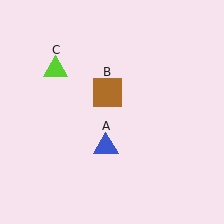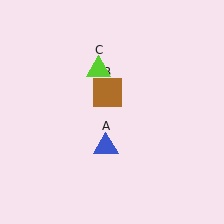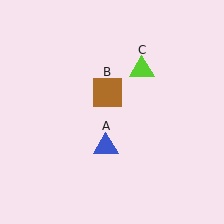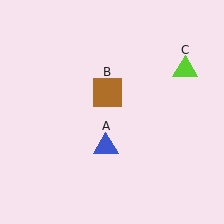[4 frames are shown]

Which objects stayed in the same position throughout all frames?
Blue triangle (object A) and brown square (object B) remained stationary.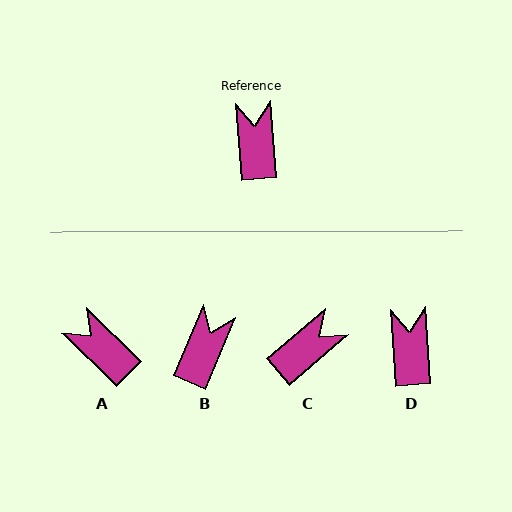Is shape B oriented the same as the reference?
No, it is off by about 26 degrees.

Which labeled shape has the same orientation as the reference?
D.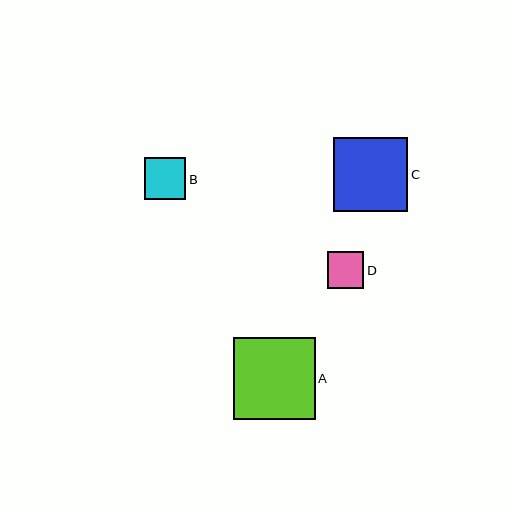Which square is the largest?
Square A is the largest with a size of approximately 82 pixels.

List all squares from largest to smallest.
From largest to smallest: A, C, B, D.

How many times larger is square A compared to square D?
Square A is approximately 2.3 times the size of square D.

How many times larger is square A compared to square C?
Square A is approximately 1.1 times the size of square C.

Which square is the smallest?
Square D is the smallest with a size of approximately 37 pixels.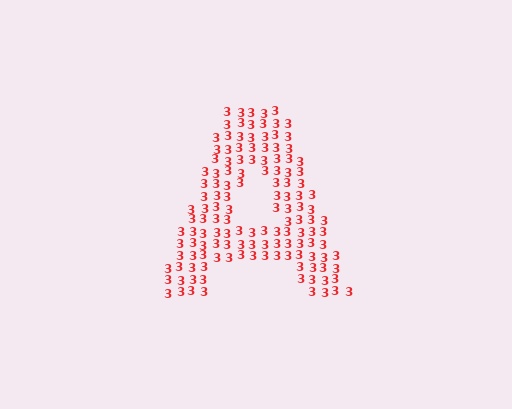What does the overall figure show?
The overall figure shows the letter A.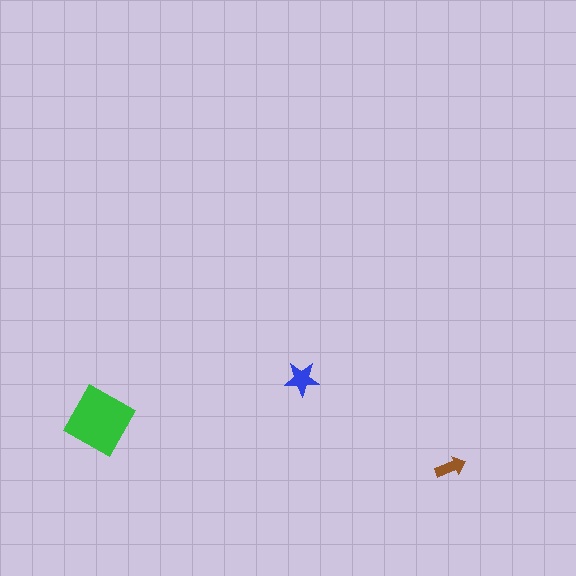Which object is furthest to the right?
The brown arrow is rightmost.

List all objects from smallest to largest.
The brown arrow, the blue star, the green diamond.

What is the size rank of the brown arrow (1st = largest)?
3rd.